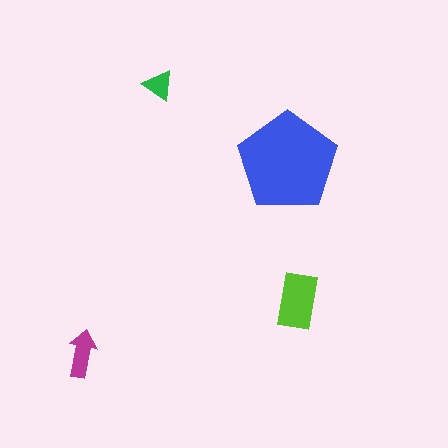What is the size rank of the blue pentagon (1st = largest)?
1st.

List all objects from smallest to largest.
The green triangle, the magenta arrow, the lime rectangle, the blue pentagon.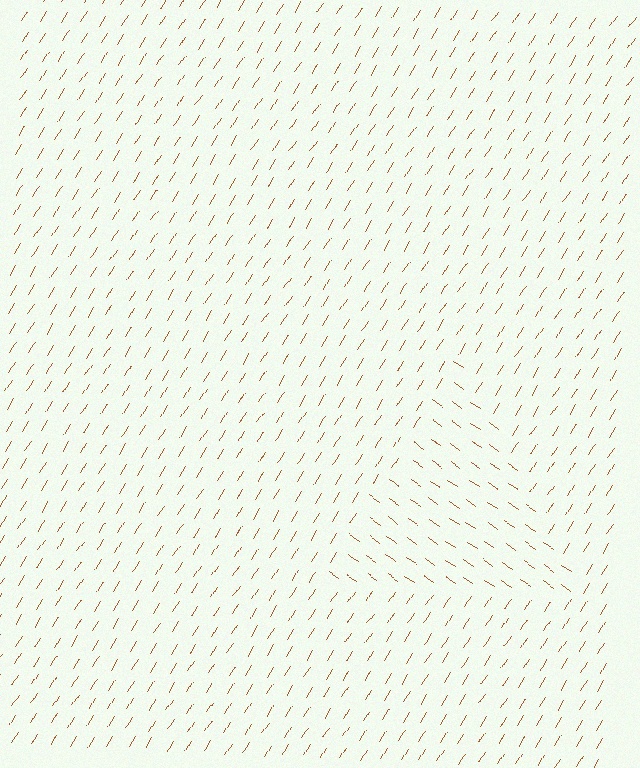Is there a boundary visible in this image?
Yes, there is a texture boundary formed by a change in line orientation.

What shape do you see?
I see a triangle.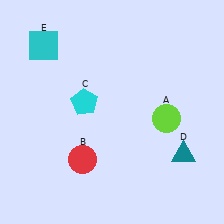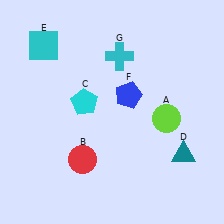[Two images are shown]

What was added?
A blue pentagon (F), a cyan cross (G) were added in Image 2.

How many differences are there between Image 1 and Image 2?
There are 2 differences between the two images.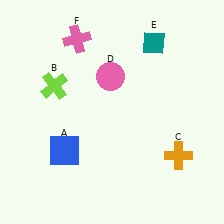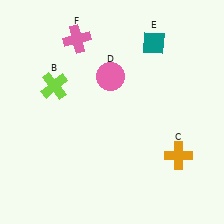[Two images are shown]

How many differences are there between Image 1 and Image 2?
There is 1 difference between the two images.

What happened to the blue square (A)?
The blue square (A) was removed in Image 2. It was in the bottom-left area of Image 1.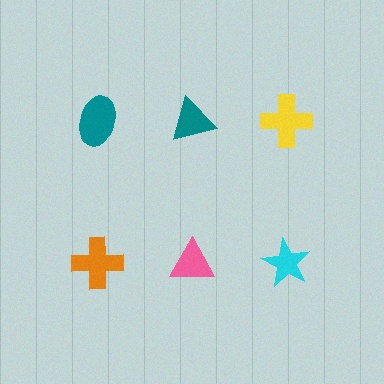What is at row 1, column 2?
A teal triangle.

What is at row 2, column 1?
An orange cross.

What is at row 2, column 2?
A pink triangle.